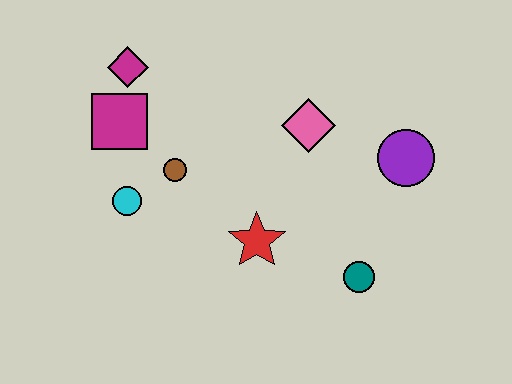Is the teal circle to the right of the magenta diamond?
Yes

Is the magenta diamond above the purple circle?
Yes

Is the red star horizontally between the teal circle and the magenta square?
Yes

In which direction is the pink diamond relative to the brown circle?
The pink diamond is to the right of the brown circle.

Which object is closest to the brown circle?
The cyan circle is closest to the brown circle.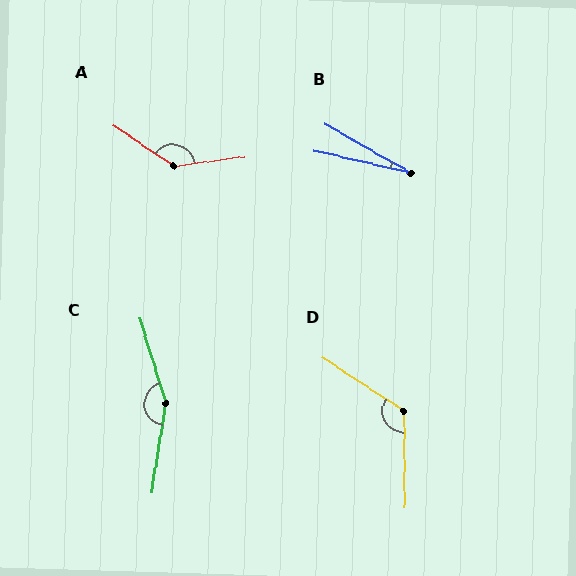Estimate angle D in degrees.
Approximately 123 degrees.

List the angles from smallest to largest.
B (17°), D (123°), A (139°), C (155°).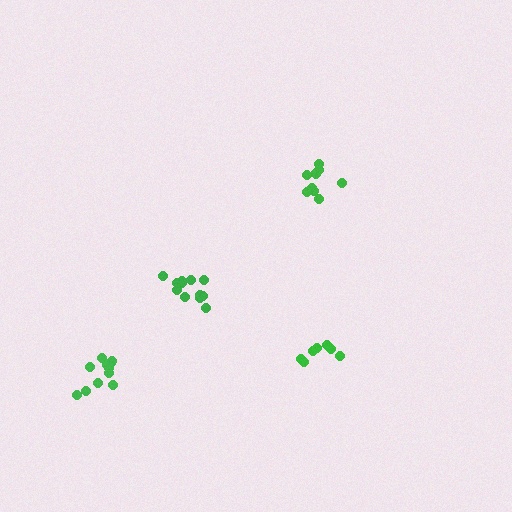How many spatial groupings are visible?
There are 4 spatial groupings.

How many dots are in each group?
Group 1: 11 dots, Group 2: 7 dots, Group 3: 12 dots, Group 4: 11 dots (41 total).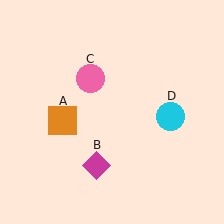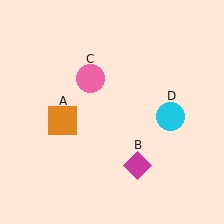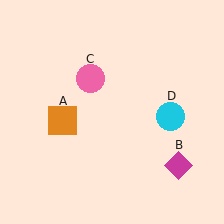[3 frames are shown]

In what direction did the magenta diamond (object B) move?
The magenta diamond (object B) moved right.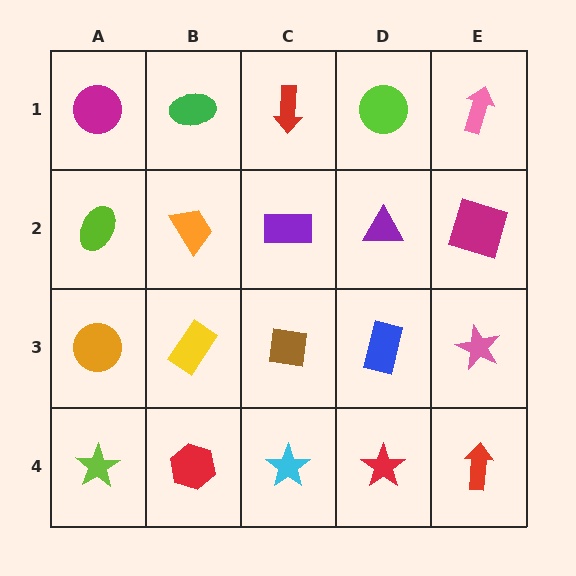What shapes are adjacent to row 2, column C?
A red arrow (row 1, column C), a brown square (row 3, column C), an orange trapezoid (row 2, column B), a purple triangle (row 2, column D).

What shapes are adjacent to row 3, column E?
A magenta square (row 2, column E), a red arrow (row 4, column E), a blue rectangle (row 3, column D).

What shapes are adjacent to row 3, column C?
A purple rectangle (row 2, column C), a cyan star (row 4, column C), a yellow rectangle (row 3, column B), a blue rectangle (row 3, column D).